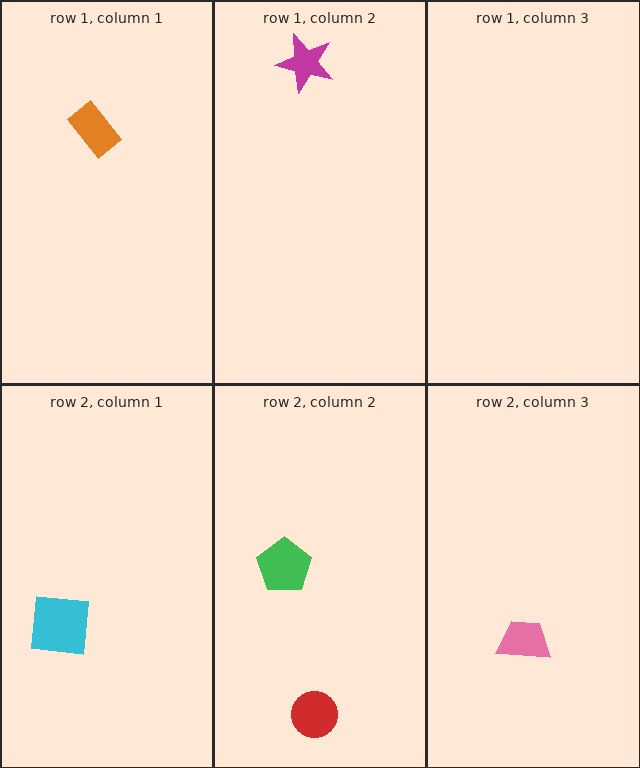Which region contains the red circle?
The row 2, column 2 region.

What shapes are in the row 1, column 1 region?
The orange rectangle.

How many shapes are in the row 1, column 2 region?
1.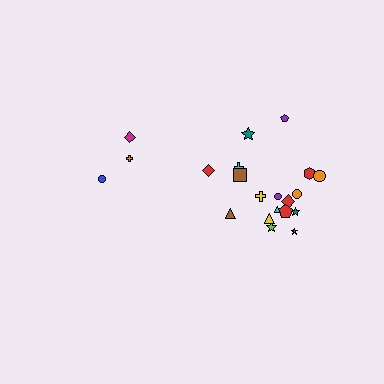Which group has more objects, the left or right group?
The right group.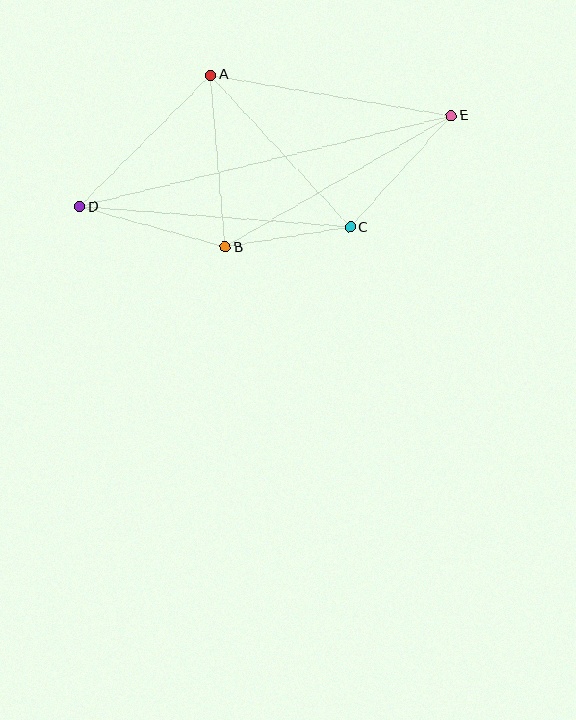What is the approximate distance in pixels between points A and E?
The distance between A and E is approximately 244 pixels.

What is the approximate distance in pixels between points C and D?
The distance between C and D is approximately 272 pixels.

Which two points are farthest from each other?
Points D and E are farthest from each other.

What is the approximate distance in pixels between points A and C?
The distance between A and C is approximately 207 pixels.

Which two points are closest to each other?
Points B and C are closest to each other.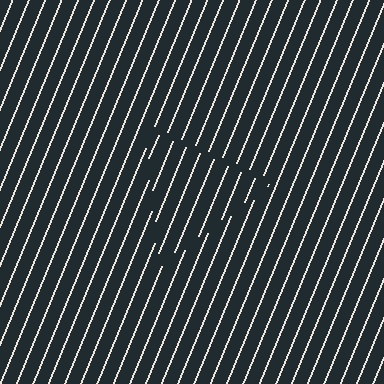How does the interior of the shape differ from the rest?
The interior of the shape contains the same grating, shifted by half a period — the contour is defined by the phase discontinuity where line-ends from the inner and outer gratings abut.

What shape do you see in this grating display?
An illusory triangle. The interior of the shape contains the same grating, shifted by half a period — the contour is defined by the phase discontinuity where line-ends from the inner and outer gratings abut.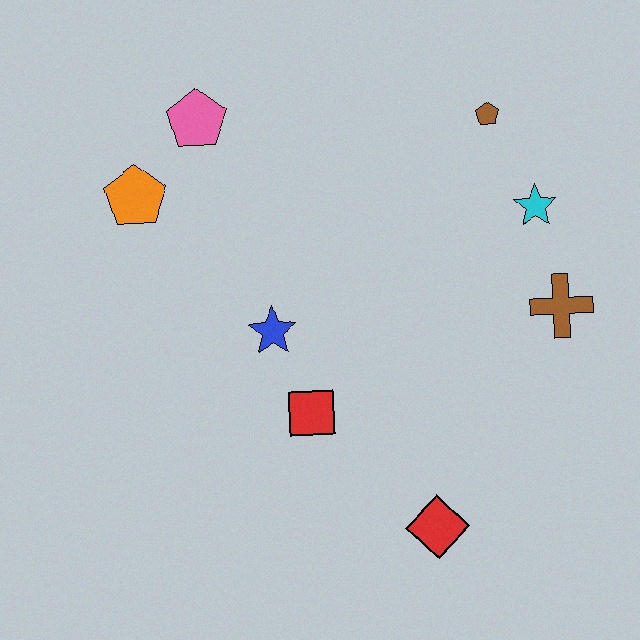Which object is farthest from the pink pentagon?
The red diamond is farthest from the pink pentagon.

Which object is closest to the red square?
The blue star is closest to the red square.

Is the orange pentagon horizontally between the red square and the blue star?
No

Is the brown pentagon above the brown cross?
Yes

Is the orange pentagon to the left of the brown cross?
Yes